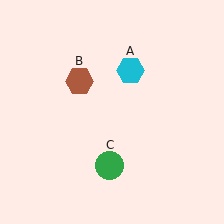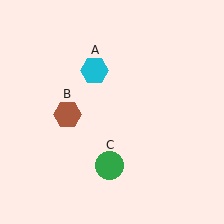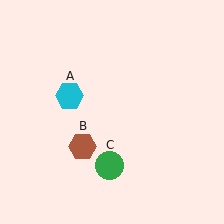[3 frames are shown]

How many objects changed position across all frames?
2 objects changed position: cyan hexagon (object A), brown hexagon (object B).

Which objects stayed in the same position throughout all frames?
Green circle (object C) remained stationary.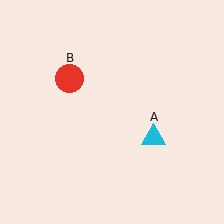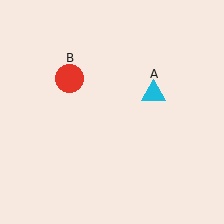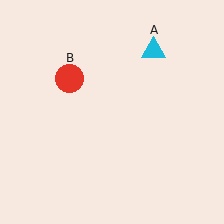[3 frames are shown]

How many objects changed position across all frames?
1 object changed position: cyan triangle (object A).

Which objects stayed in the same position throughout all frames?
Red circle (object B) remained stationary.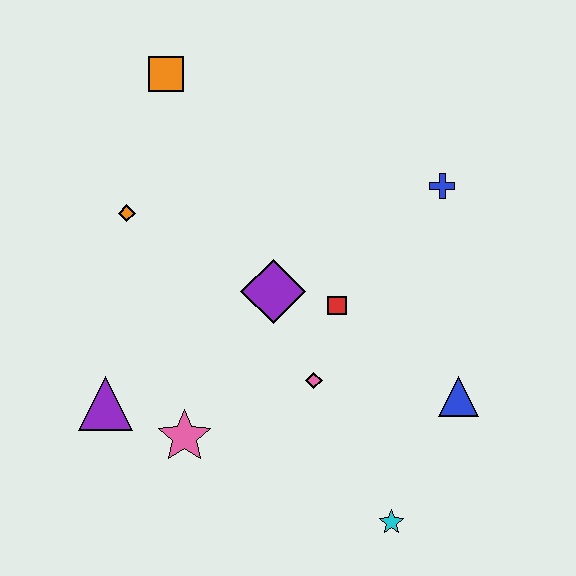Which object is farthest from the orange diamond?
The cyan star is farthest from the orange diamond.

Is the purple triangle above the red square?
No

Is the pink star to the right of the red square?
No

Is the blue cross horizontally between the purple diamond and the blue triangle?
Yes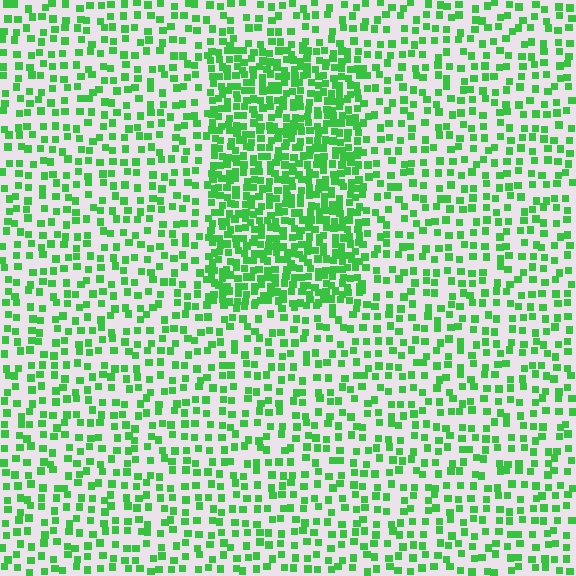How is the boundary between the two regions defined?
The boundary is defined by a change in element density (approximately 2.2x ratio). All elements are the same color, size, and shape.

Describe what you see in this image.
The image contains small green elements arranged at two different densities. A rectangle-shaped region is visible where the elements are more densely packed than the surrounding area.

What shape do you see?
I see a rectangle.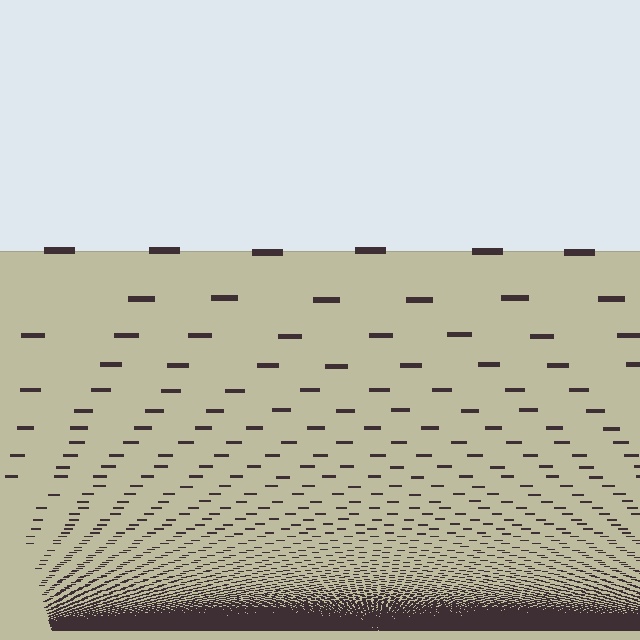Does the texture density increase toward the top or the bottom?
Density increases toward the bottom.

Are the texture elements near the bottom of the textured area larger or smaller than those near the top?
Smaller. The gradient is inverted — elements near the bottom are smaller and denser.